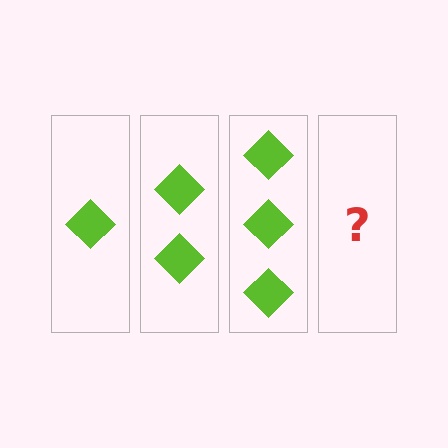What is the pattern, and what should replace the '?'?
The pattern is that each step adds one more diamond. The '?' should be 4 diamonds.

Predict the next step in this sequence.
The next step is 4 diamonds.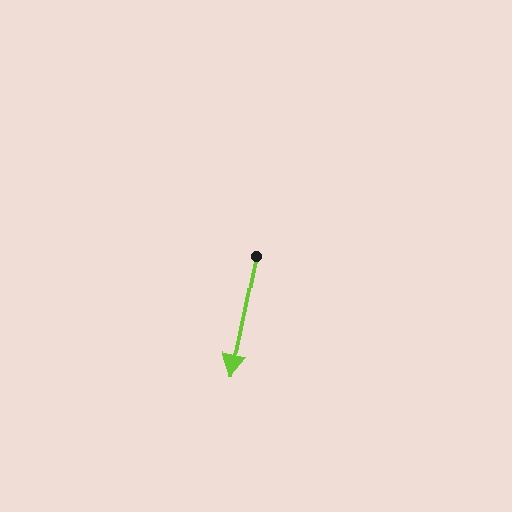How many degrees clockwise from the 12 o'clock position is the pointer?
Approximately 192 degrees.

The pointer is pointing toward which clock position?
Roughly 6 o'clock.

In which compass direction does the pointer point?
South.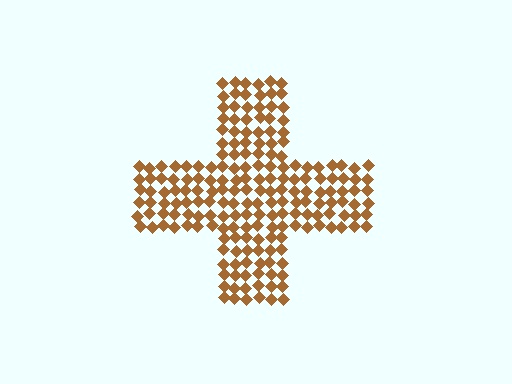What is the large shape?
The large shape is a cross.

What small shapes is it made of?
It is made of small diamonds.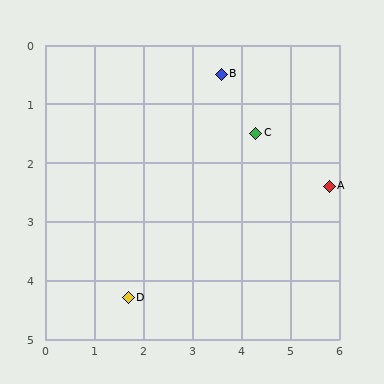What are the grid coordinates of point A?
Point A is at approximately (5.8, 2.4).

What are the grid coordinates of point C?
Point C is at approximately (4.3, 1.5).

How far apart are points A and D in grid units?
Points A and D are about 4.5 grid units apart.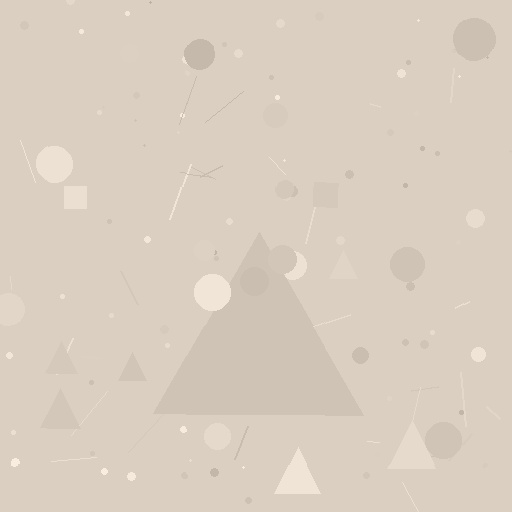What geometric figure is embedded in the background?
A triangle is embedded in the background.